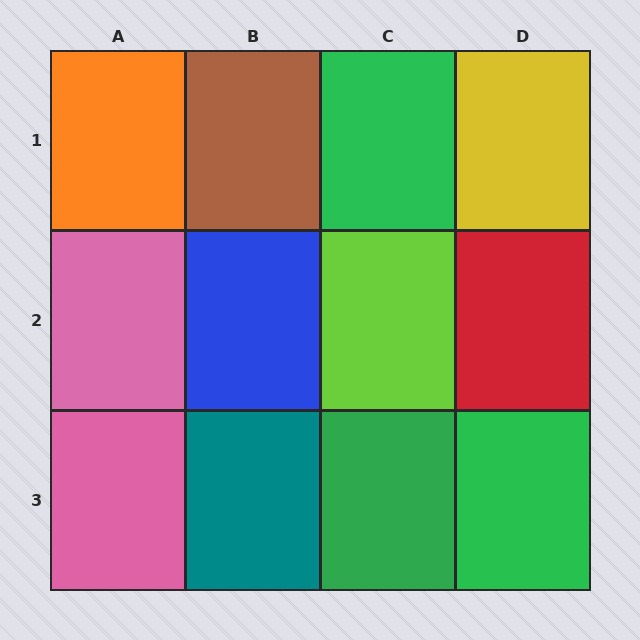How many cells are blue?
1 cell is blue.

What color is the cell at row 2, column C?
Lime.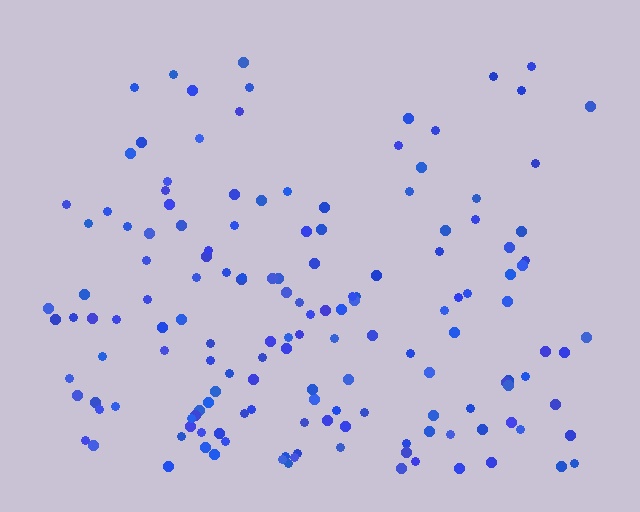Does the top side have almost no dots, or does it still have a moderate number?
Still a moderate number, just noticeably fewer than the bottom.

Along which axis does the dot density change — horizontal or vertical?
Vertical.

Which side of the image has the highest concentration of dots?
The bottom.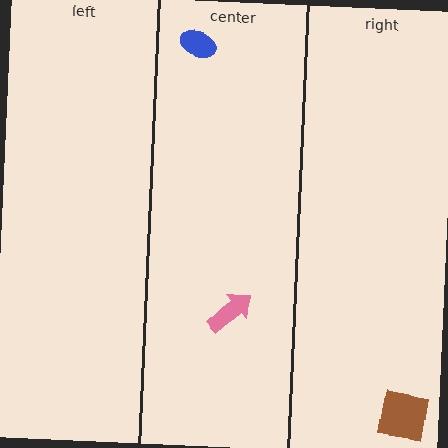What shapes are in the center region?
The pink arrow, the blue ellipse.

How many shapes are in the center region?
2.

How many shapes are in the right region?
1.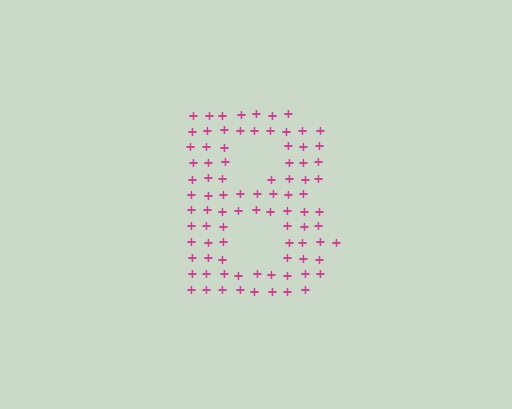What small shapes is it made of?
It is made of small plus signs.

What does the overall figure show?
The overall figure shows the letter B.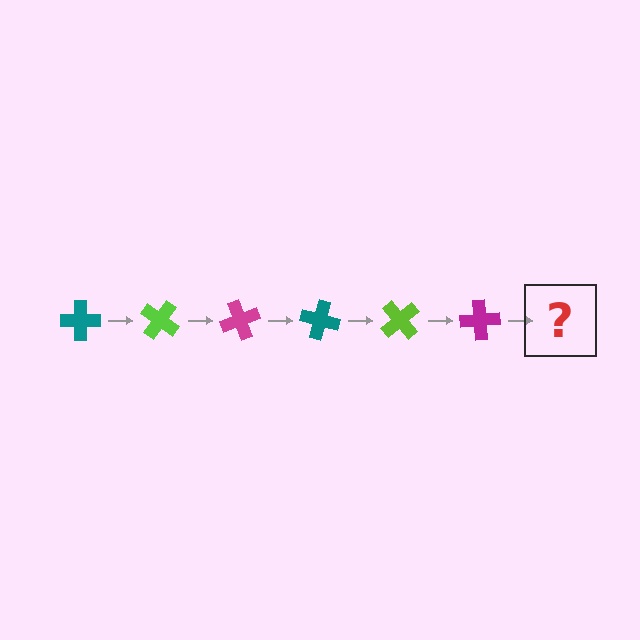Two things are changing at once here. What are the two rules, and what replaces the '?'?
The two rules are that it rotates 35 degrees each step and the color cycles through teal, lime, and magenta. The '?' should be a teal cross, rotated 210 degrees from the start.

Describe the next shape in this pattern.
It should be a teal cross, rotated 210 degrees from the start.